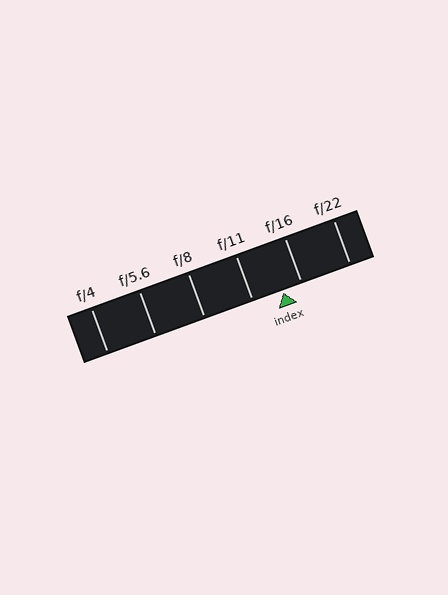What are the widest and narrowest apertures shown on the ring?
The widest aperture shown is f/4 and the narrowest is f/22.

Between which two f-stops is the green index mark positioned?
The index mark is between f/11 and f/16.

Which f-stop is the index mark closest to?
The index mark is closest to f/16.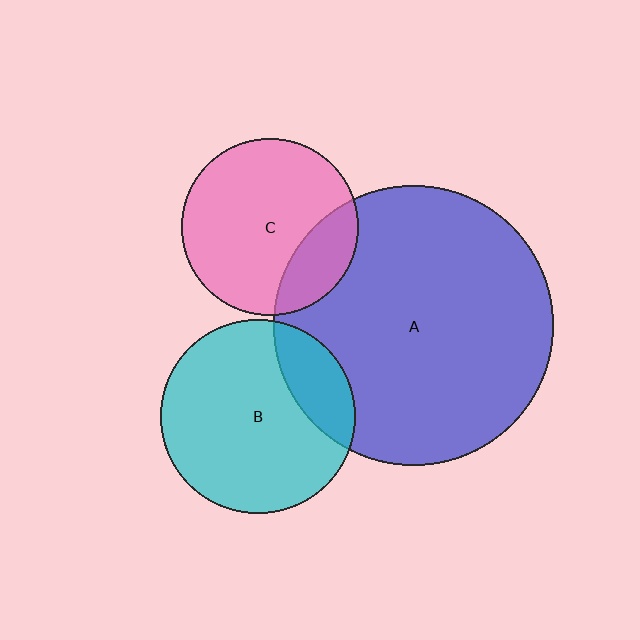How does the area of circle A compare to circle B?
Approximately 2.1 times.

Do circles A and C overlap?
Yes.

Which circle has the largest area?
Circle A (blue).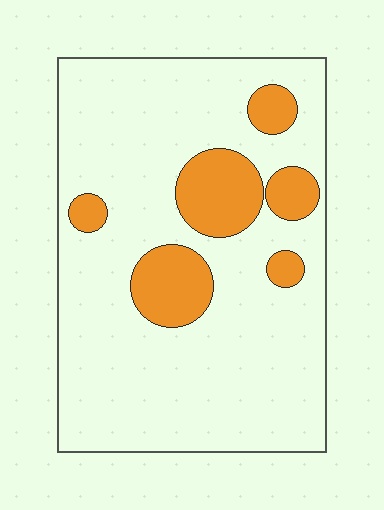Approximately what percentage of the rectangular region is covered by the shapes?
Approximately 15%.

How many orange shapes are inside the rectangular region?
6.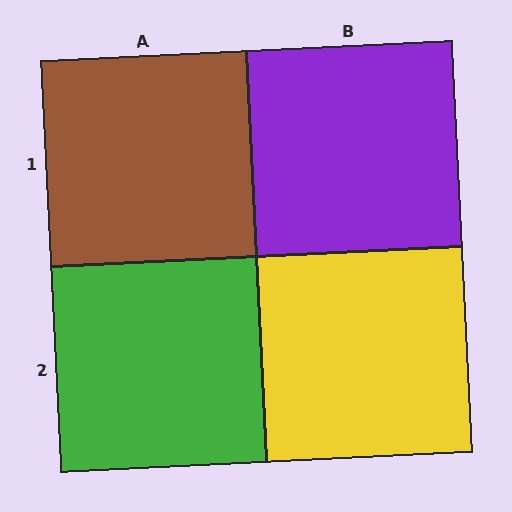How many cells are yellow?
1 cell is yellow.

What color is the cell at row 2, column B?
Yellow.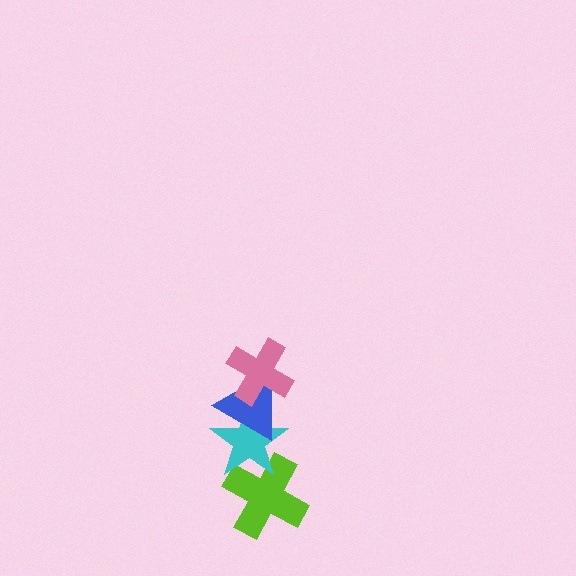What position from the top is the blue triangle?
The blue triangle is 2nd from the top.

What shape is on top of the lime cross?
The cyan star is on top of the lime cross.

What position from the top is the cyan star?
The cyan star is 3rd from the top.